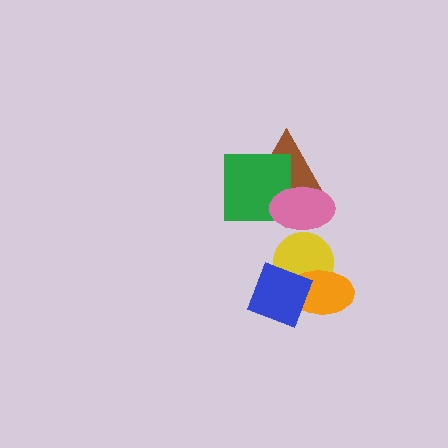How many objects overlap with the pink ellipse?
3 objects overlap with the pink ellipse.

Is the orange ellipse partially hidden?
Yes, it is partially covered by another shape.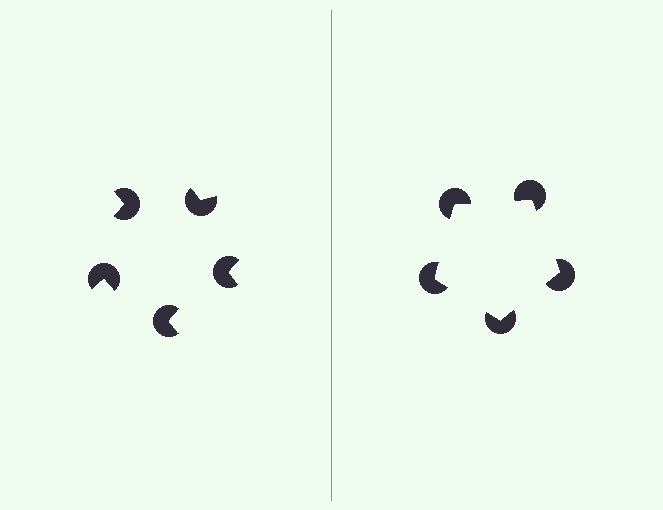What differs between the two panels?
The pac-man discs are positioned identically on both sides; only the wedge orientations differ. On the right they align to a pentagon; on the left they are misaligned.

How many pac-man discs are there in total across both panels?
10 — 5 on each side.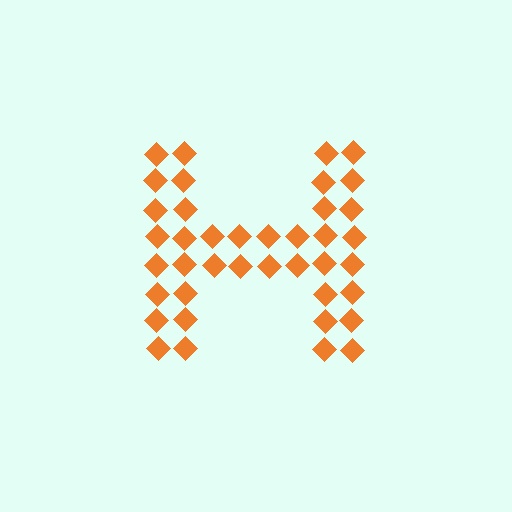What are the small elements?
The small elements are diamonds.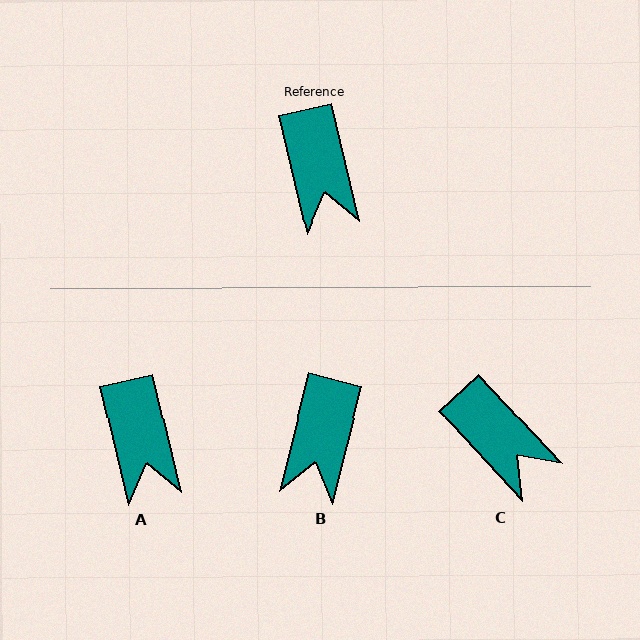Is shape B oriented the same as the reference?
No, it is off by about 27 degrees.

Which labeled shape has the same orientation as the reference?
A.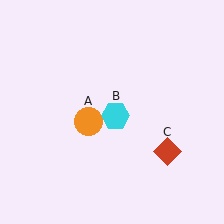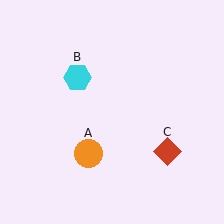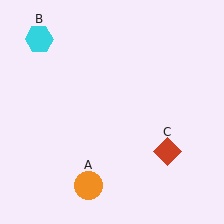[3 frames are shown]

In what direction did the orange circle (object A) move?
The orange circle (object A) moved down.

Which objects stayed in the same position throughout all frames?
Red diamond (object C) remained stationary.